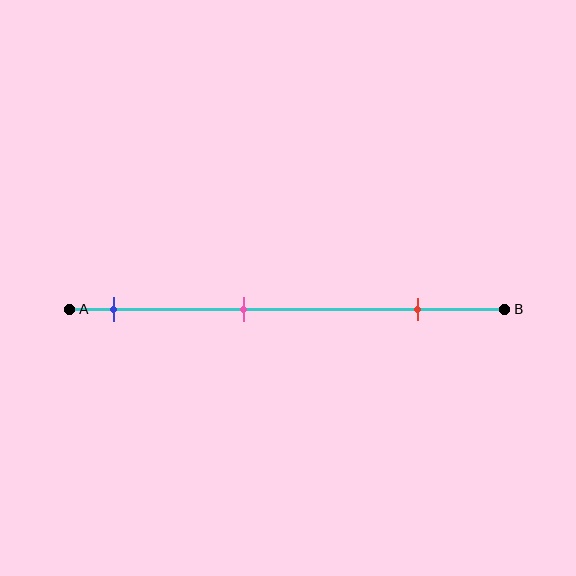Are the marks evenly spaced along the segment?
Yes, the marks are approximately evenly spaced.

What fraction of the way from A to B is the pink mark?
The pink mark is approximately 40% (0.4) of the way from A to B.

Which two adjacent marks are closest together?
The blue and pink marks are the closest adjacent pair.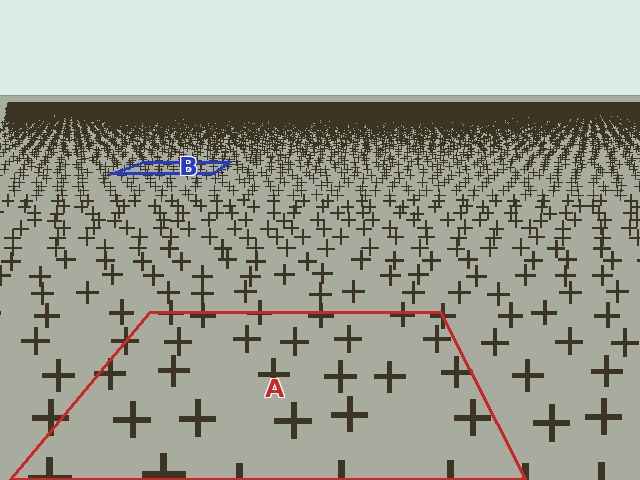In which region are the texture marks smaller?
The texture marks are smaller in region B, because it is farther away.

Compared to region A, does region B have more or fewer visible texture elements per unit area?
Region B has more texture elements per unit area — they are packed more densely because it is farther away.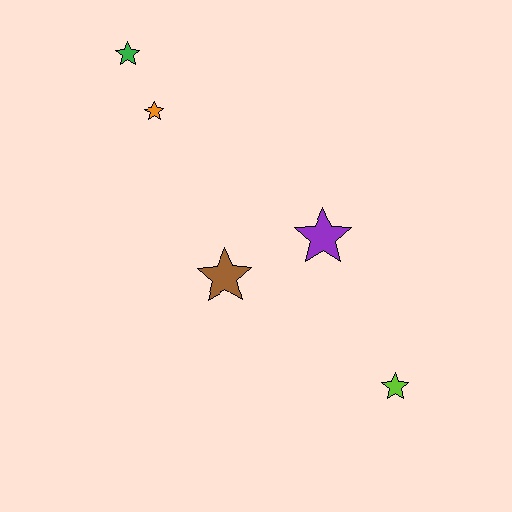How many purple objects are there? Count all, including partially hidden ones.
There is 1 purple object.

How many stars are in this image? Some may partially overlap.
There are 5 stars.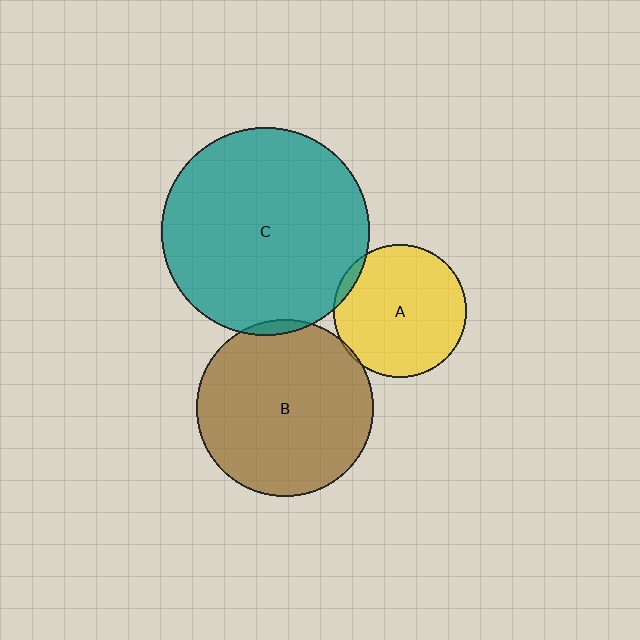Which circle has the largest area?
Circle C (teal).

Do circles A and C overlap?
Yes.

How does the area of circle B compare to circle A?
Approximately 1.8 times.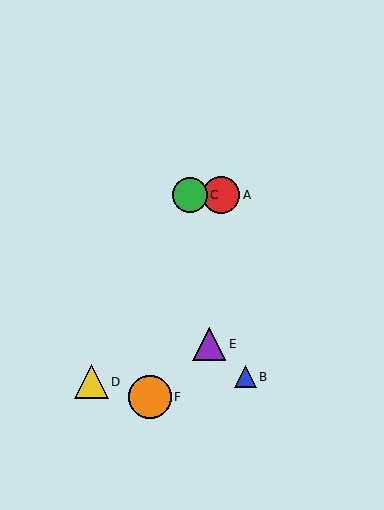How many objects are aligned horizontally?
2 objects (A, C) are aligned horizontally.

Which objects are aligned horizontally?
Objects A, C are aligned horizontally.